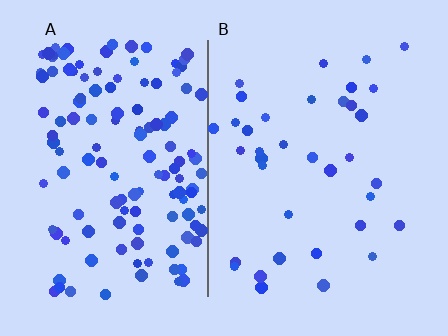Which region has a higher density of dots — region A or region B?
A (the left).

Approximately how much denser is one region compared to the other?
Approximately 3.5× — region A over region B.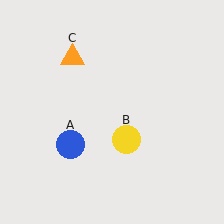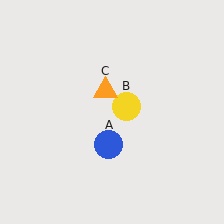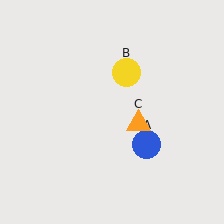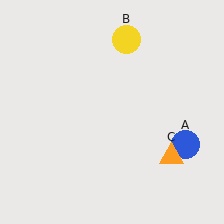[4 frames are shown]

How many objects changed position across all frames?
3 objects changed position: blue circle (object A), yellow circle (object B), orange triangle (object C).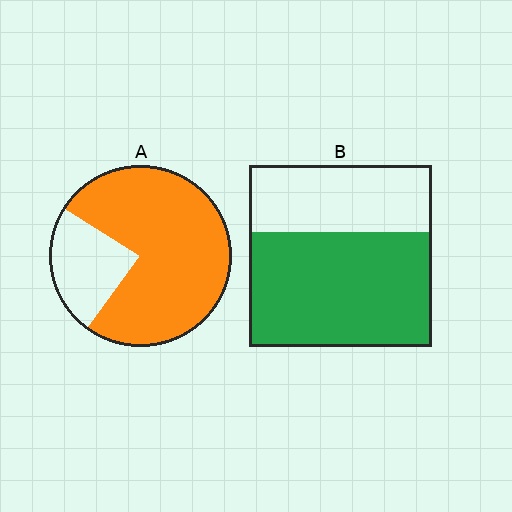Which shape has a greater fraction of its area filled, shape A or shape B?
Shape A.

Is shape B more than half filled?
Yes.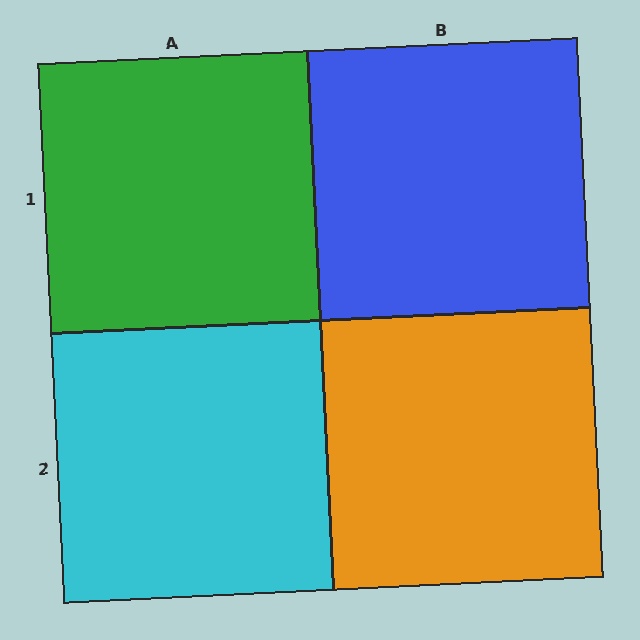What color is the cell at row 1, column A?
Green.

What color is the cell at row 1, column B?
Blue.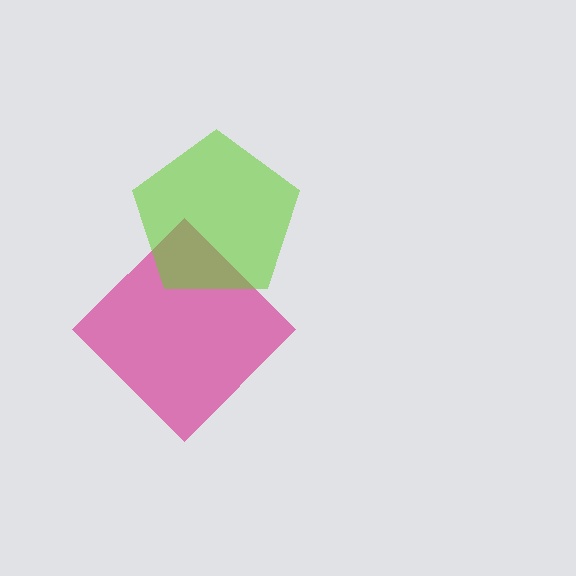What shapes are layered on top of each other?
The layered shapes are: a magenta diamond, a lime pentagon.